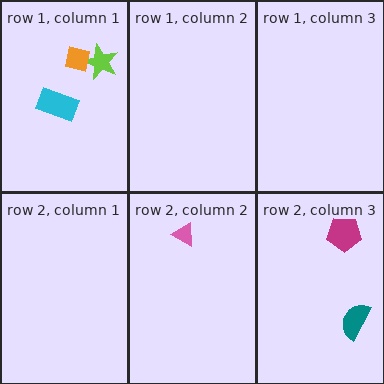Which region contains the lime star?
The row 1, column 1 region.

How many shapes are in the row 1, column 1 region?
3.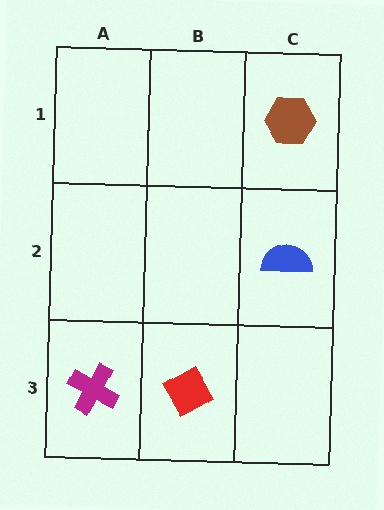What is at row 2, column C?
A blue semicircle.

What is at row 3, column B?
A red diamond.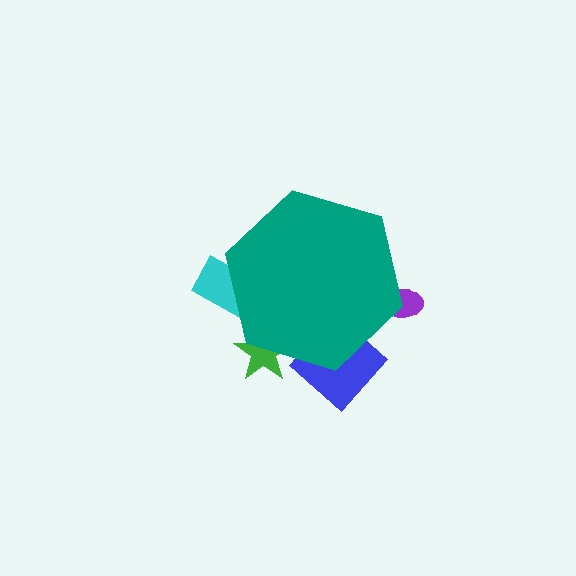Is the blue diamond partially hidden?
Yes, the blue diamond is partially hidden behind the teal hexagon.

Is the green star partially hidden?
Yes, the green star is partially hidden behind the teal hexagon.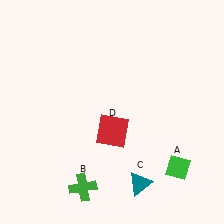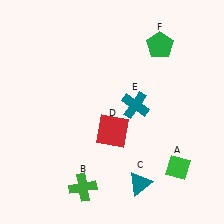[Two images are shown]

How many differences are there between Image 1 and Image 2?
There are 2 differences between the two images.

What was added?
A teal cross (E), a green pentagon (F) were added in Image 2.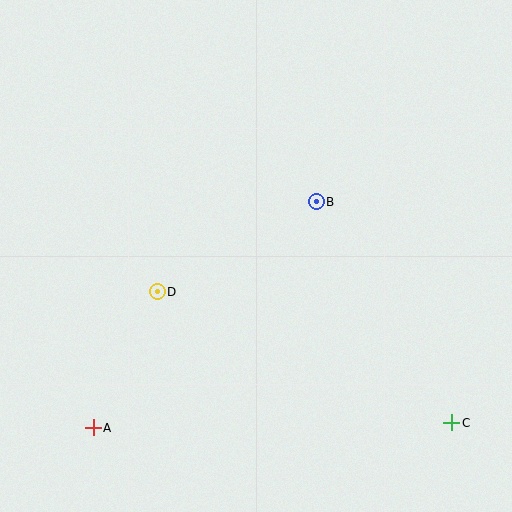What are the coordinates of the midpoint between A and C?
The midpoint between A and C is at (273, 425).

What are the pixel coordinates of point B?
Point B is at (316, 202).